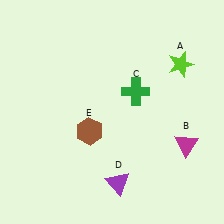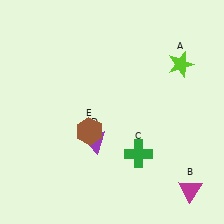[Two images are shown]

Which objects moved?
The objects that moved are: the magenta triangle (B), the green cross (C), the purple triangle (D).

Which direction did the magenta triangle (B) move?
The magenta triangle (B) moved down.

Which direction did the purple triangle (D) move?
The purple triangle (D) moved up.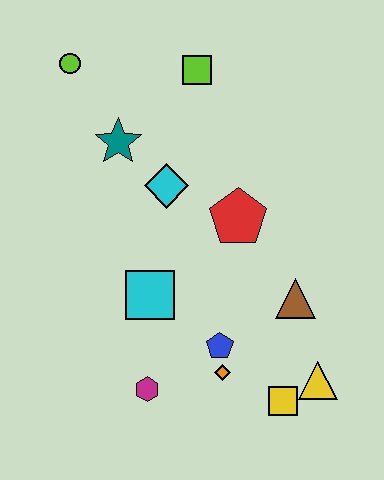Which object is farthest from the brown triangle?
The lime circle is farthest from the brown triangle.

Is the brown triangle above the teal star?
No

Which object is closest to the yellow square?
The yellow triangle is closest to the yellow square.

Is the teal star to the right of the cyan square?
No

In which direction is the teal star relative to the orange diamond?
The teal star is above the orange diamond.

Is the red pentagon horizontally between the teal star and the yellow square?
Yes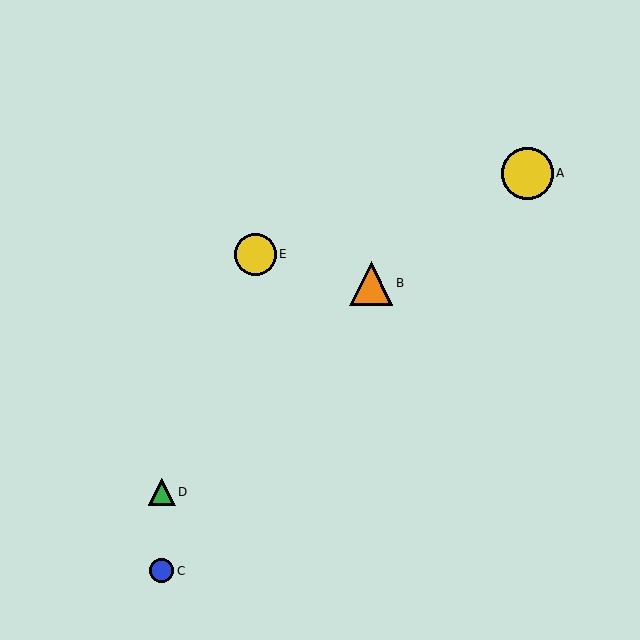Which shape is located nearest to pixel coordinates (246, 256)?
The yellow circle (labeled E) at (255, 254) is nearest to that location.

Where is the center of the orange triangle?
The center of the orange triangle is at (371, 283).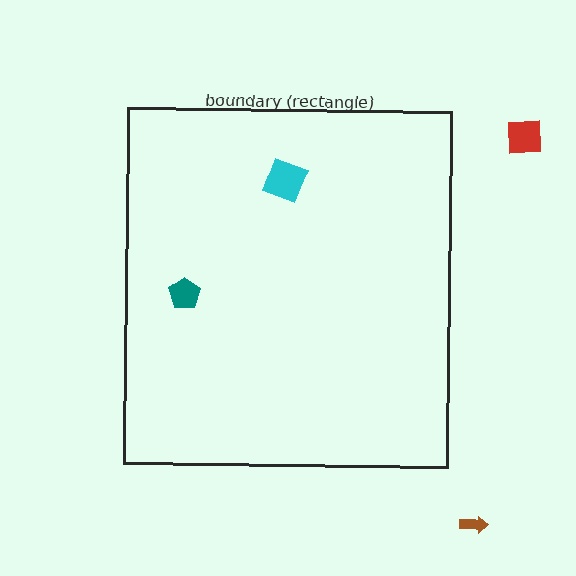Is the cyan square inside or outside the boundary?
Inside.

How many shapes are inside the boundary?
2 inside, 2 outside.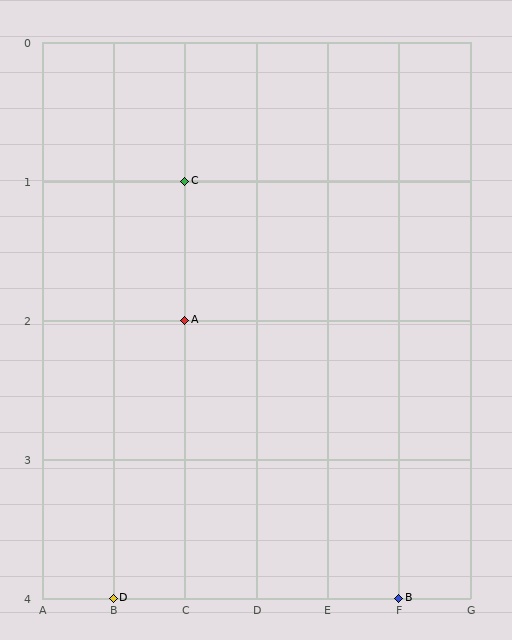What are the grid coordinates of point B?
Point B is at grid coordinates (F, 4).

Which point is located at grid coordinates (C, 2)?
Point A is at (C, 2).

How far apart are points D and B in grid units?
Points D and B are 4 columns apart.